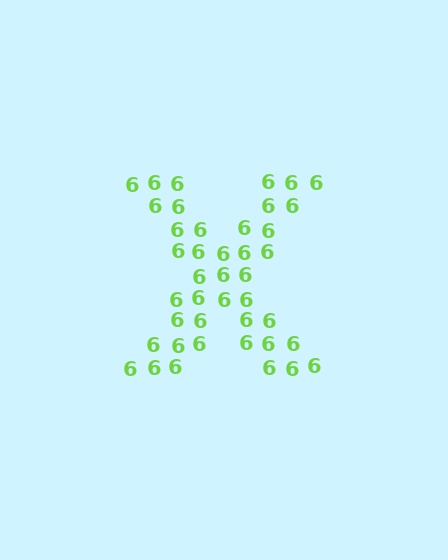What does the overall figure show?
The overall figure shows the letter X.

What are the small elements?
The small elements are digit 6's.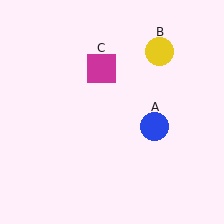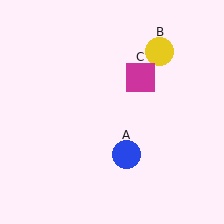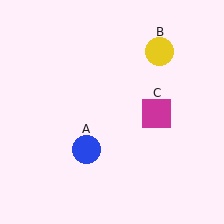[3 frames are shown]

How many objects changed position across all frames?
2 objects changed position: blue circle (object A), magenta square (object C).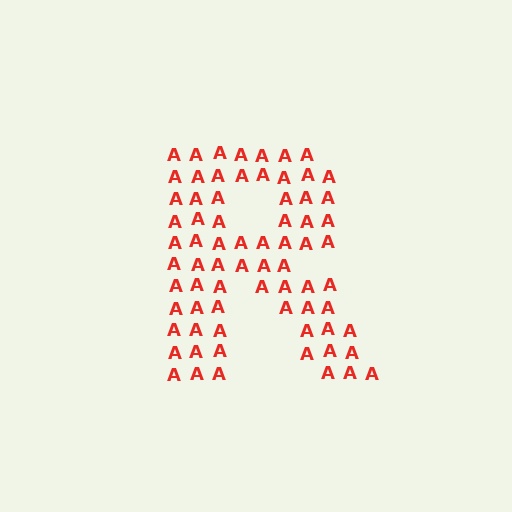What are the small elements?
The small elements are letter A's.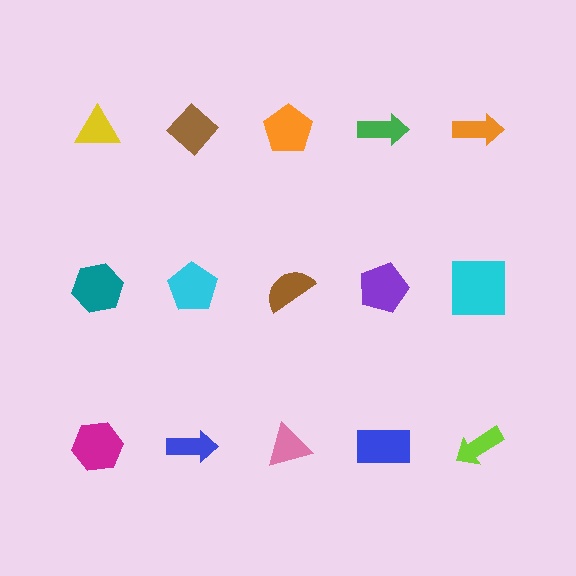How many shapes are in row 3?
5 shapes.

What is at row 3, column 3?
A pink triangle.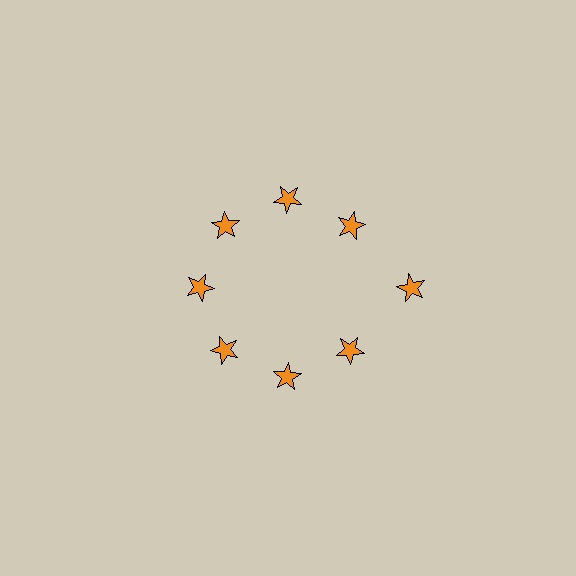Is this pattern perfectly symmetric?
No. The 8 orange stars are arranged in a ring, but one element near the 3 o'clock position is pushed outward from the center, breaking the 8-fold rotational symmetry.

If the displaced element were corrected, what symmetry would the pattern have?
It would have 8-fold rotational symmetry — the pattern would map onto itself every 45 degrees.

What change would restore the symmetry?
The symmetry would be restored by moving it inward, back onto the ring so that all 8 stars sit at equal angles and equal distance from the center.